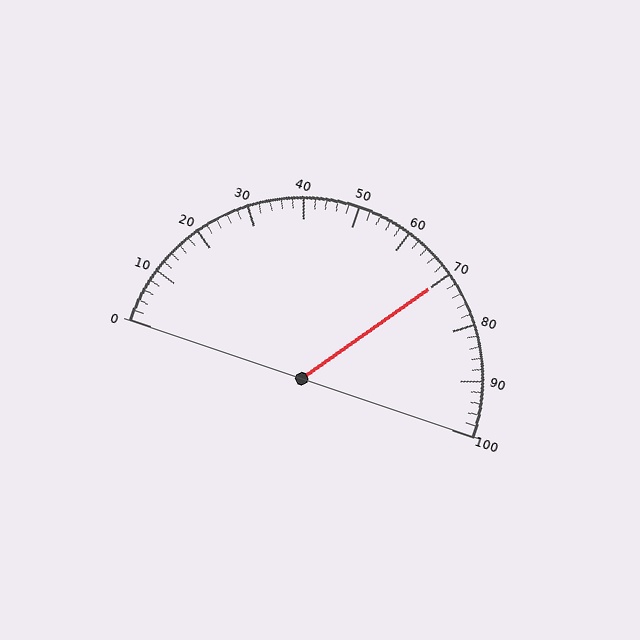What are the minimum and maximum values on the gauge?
The gauge ranges from 0 to 100.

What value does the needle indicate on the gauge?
The needle indicates approximately 70.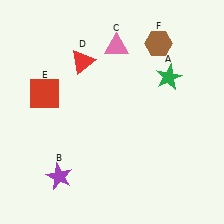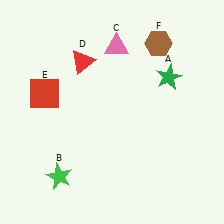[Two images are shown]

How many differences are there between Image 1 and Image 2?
There is 1 difference between the two images.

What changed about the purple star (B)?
In Image 1, B is purple. In Image 2, it changed to green.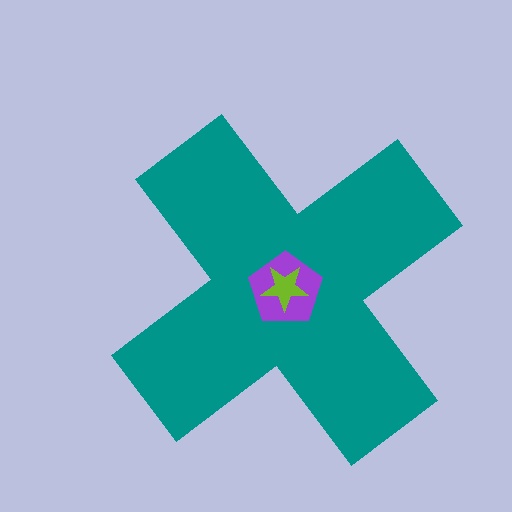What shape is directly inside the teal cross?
The purple pentagon.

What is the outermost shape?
The teal cross.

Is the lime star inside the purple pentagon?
Yes.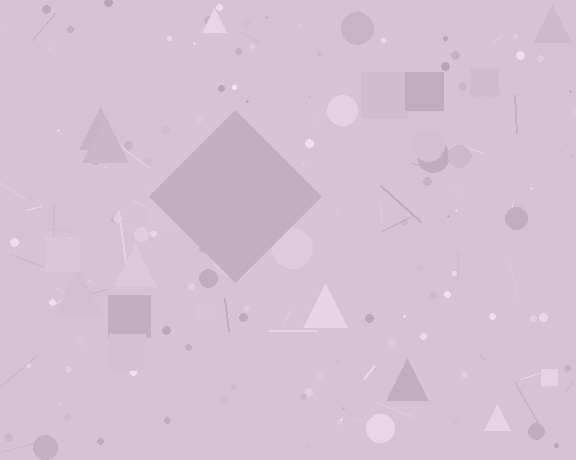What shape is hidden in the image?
A diamond is hidden in the image.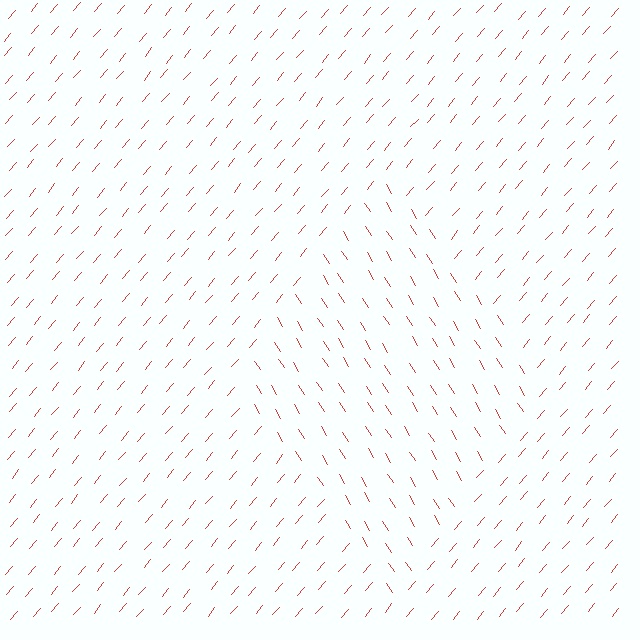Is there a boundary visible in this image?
Yes, there is a texture boundary formed by a change in line orientation.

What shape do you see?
I see a diamond.